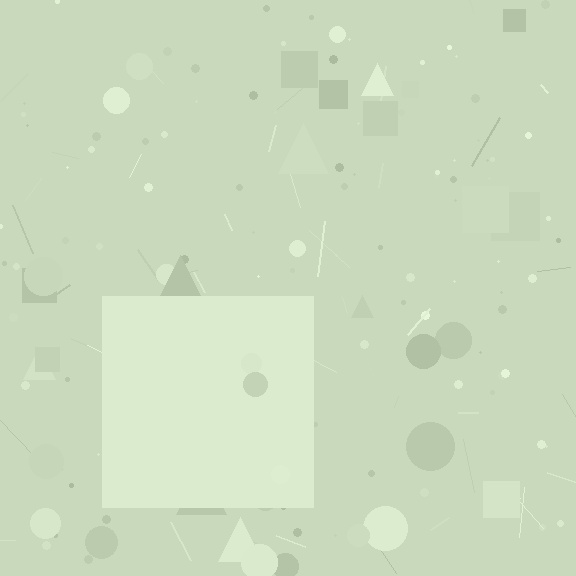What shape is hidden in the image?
A square is hidden in the image.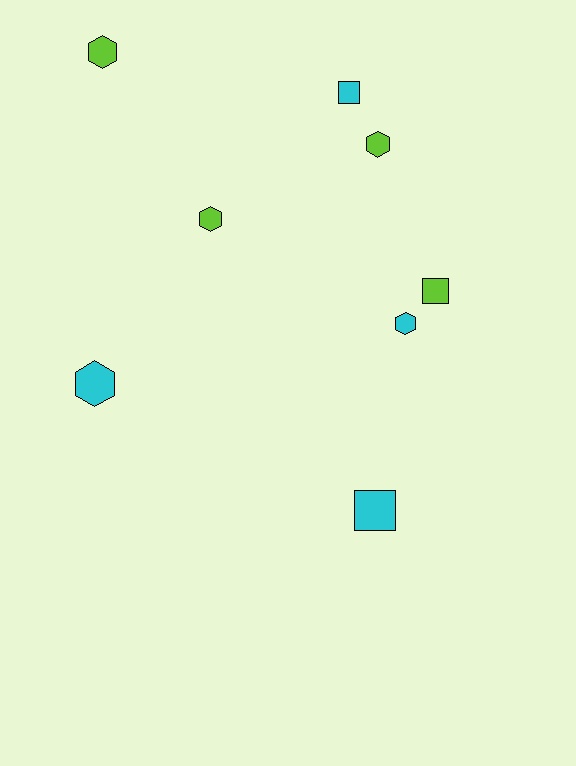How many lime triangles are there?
There are no lime triangles.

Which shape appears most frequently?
Hexagon, with 5 objects.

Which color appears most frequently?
Cyan, with 4 objects.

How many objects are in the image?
There are 8 objects.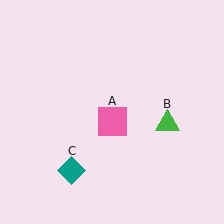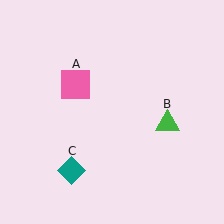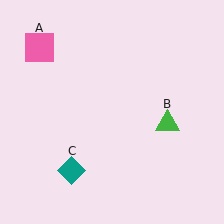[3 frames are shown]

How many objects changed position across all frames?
1 object changed position: pink square (object A).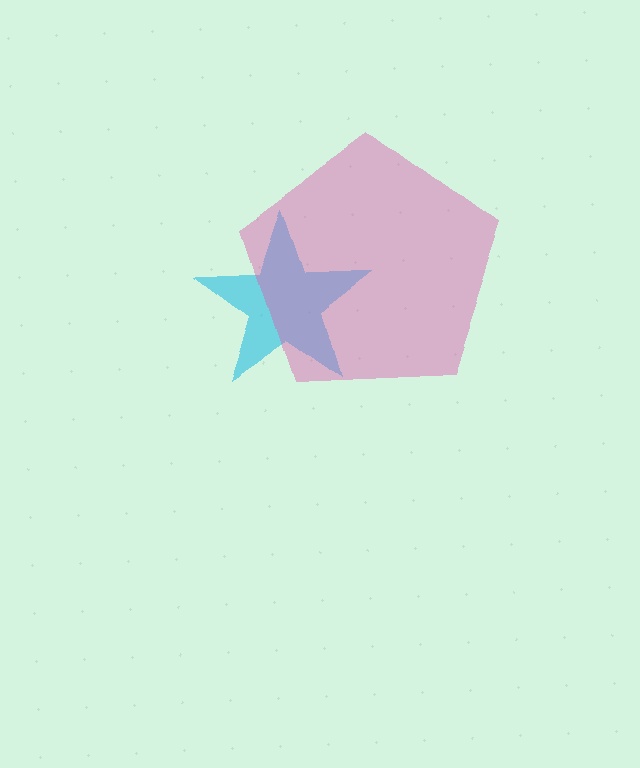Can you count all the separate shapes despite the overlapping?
Yes, there are 2 separate shapes.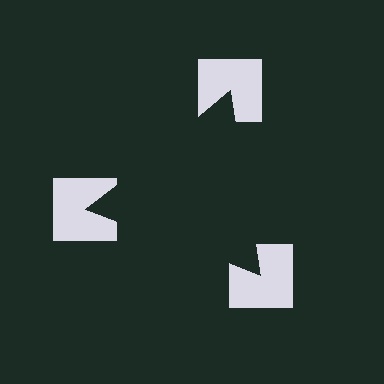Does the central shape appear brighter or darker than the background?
It typically appears slightly darker than the background, even though no actual brightness change is drawn.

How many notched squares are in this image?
There are 3 — one at each vertex of the illusory triangle.